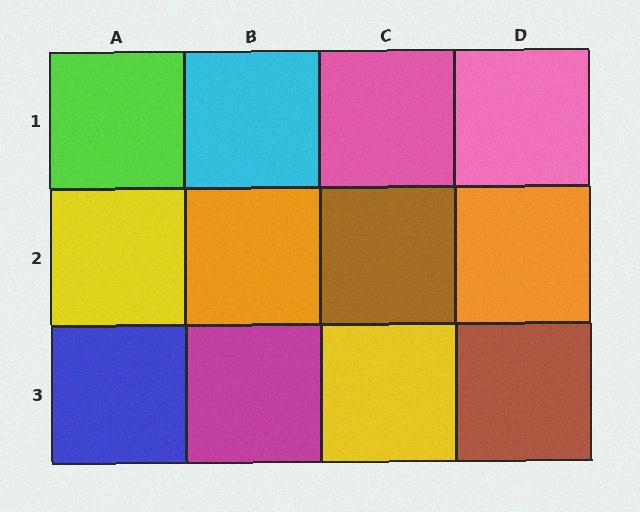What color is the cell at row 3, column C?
Yellow.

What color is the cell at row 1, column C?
Pink.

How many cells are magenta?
1 cell is magenta.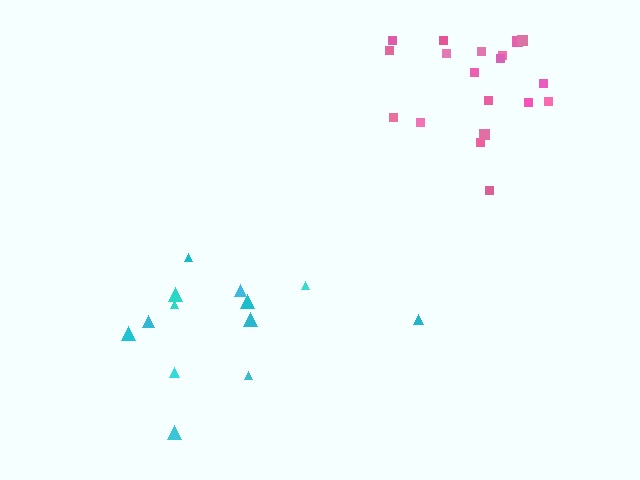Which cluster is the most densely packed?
Pink.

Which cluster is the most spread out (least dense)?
Cyan.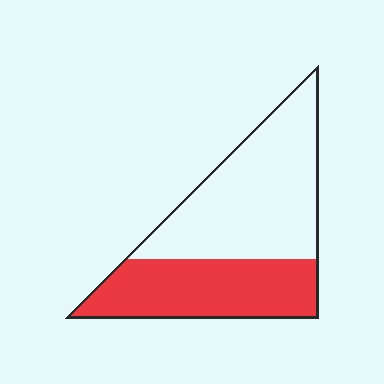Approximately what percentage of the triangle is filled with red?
Approximately 40%.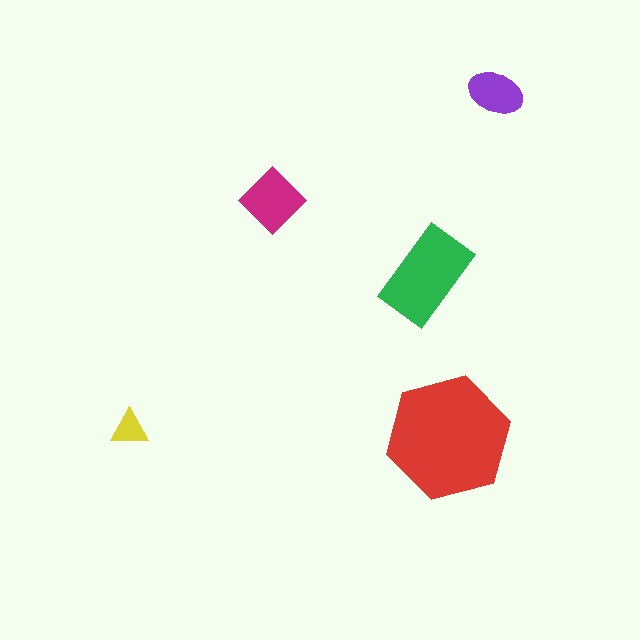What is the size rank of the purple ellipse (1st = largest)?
4th.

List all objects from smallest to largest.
The yellow triangle, the purple ellipse, the magenta diamond, the green rectangle, the red hexagon.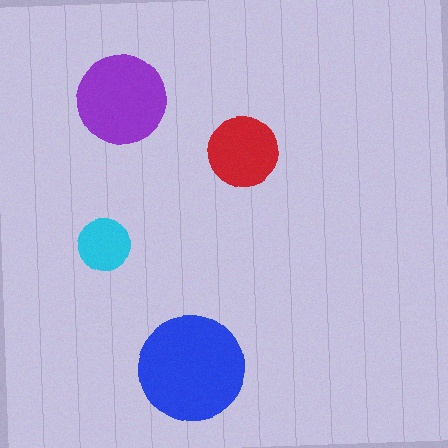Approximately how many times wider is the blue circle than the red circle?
About 1.5 times wider.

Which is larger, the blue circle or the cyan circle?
The blue one.